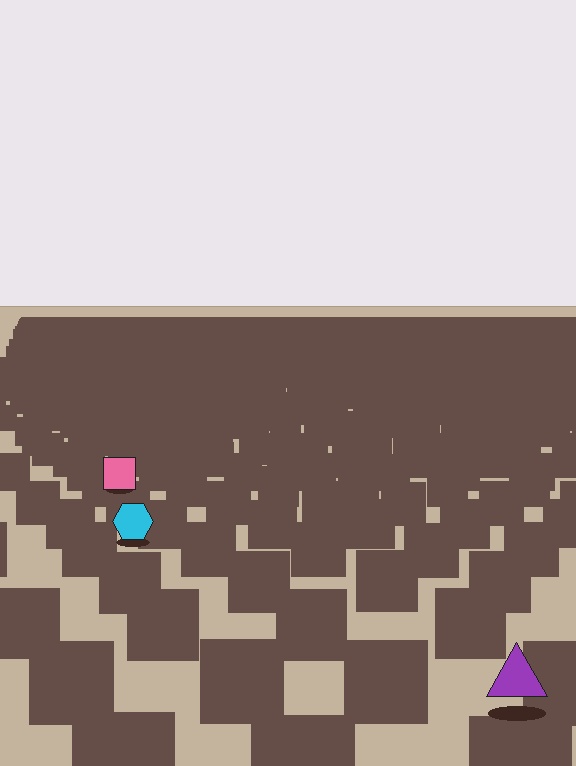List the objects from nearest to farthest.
From nearest to farthest: the purple triangle, the cyan hexagon, the pink square.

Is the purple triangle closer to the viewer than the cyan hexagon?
Yes. The purple triangle is closer — you can tell from the texture gradient: the ground texture is coarser near it.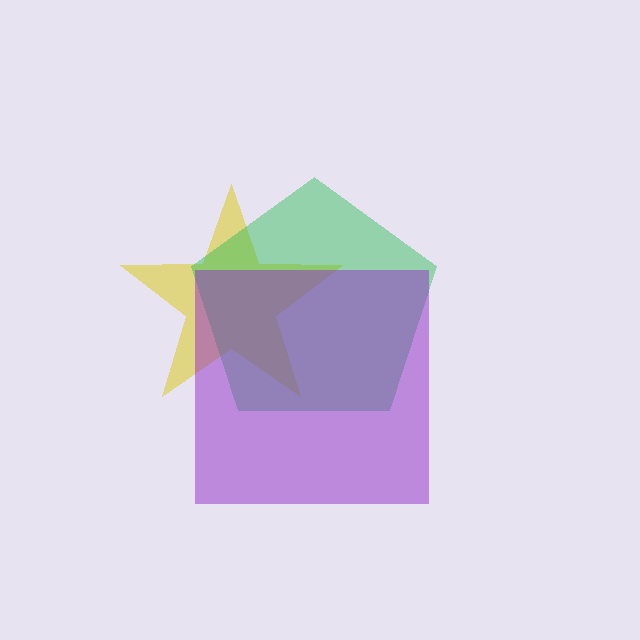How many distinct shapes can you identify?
There are 3 distinct shapes: a yellow star, a green pentagon, a purple square.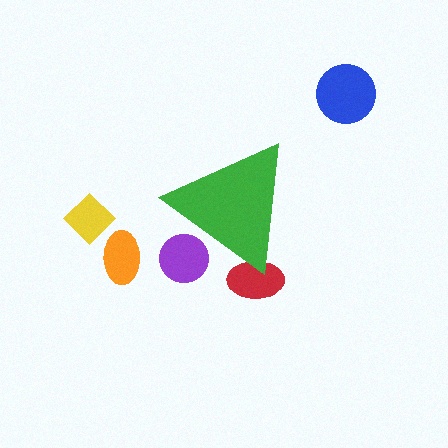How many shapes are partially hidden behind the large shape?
2 shapes are partially hidden.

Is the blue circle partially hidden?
No, the blue circle is fully visible.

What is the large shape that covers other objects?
A green triangle.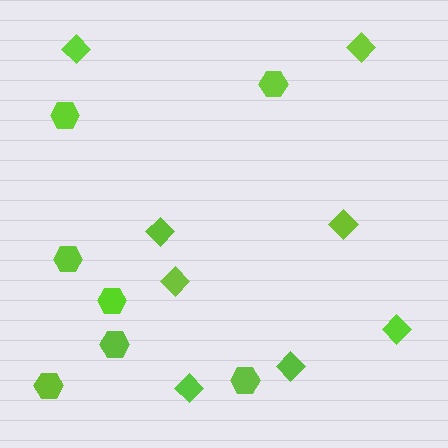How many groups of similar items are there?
There are 2 groups: one group of diamonds (8) and one group of hexagons (7).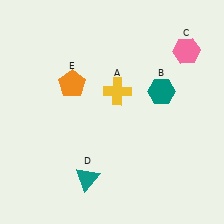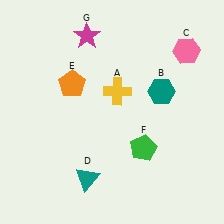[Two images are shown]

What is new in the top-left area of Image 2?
A magenta star (G) was added in the top-left area of Image 2.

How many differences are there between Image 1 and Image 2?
There are 2 differences between the two images.